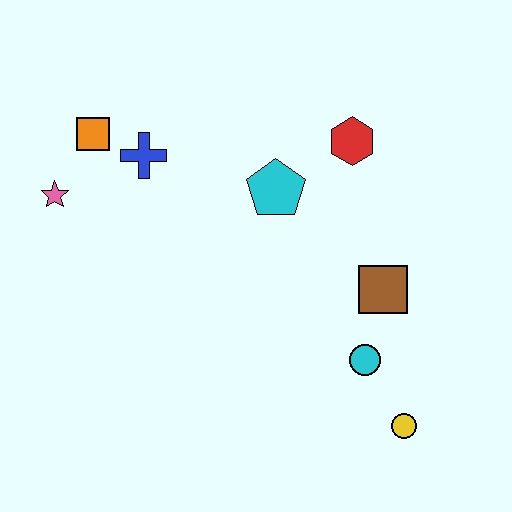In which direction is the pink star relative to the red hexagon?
The pink star is to the left of the red hexagon.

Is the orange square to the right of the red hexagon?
No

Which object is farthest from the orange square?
The yellow circle is farthest from the orange square.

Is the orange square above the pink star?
Yes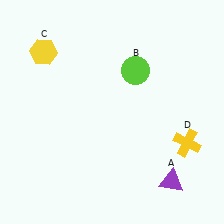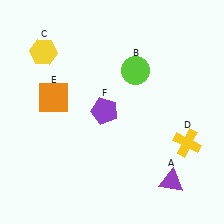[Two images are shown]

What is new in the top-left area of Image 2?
An orange square (E) was added in the top-left area of Image 2.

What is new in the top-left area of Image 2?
A purple pentagon (F) was added in the top-left area of Image 2.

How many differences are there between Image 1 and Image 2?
There are 2 differences between the two images.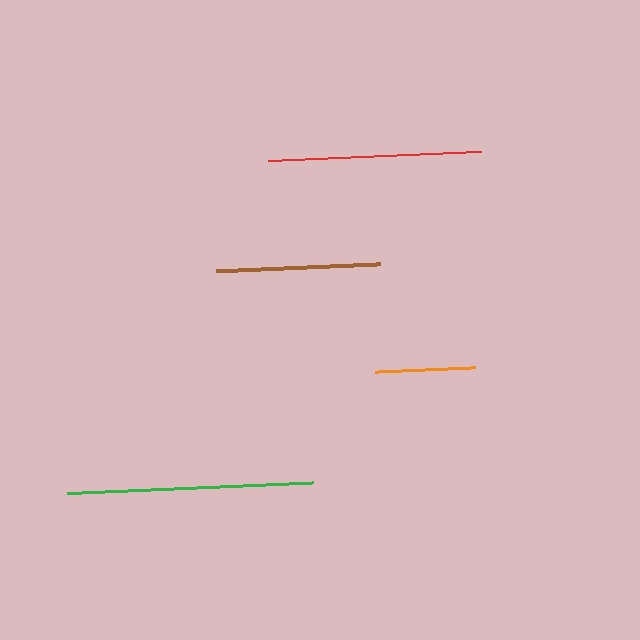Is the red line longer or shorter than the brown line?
The red line is longer than the brown line.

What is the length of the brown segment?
The brown segment is approximately 164 pixels long.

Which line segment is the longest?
The green line is the longest at approximately 246 pixels.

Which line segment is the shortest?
The orange line is the shortest at approximately 100 pixels.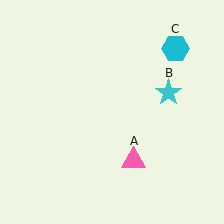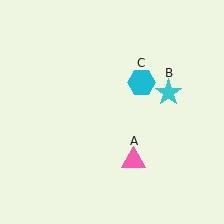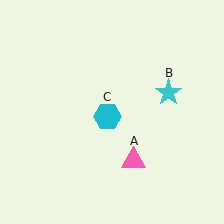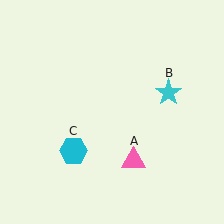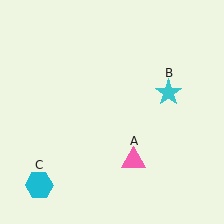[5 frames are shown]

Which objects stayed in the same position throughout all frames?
Pink triangle (object A) and cyan star (object B) remained stationary.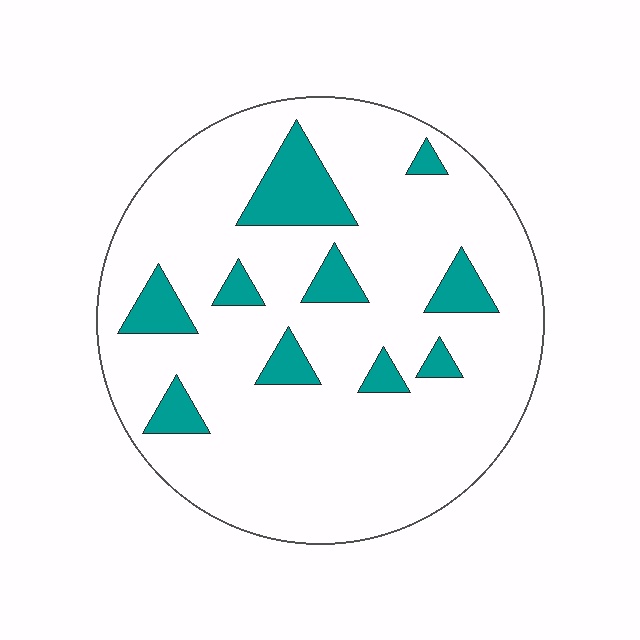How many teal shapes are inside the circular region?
10.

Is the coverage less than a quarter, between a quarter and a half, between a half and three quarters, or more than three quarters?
Less than a quarter.